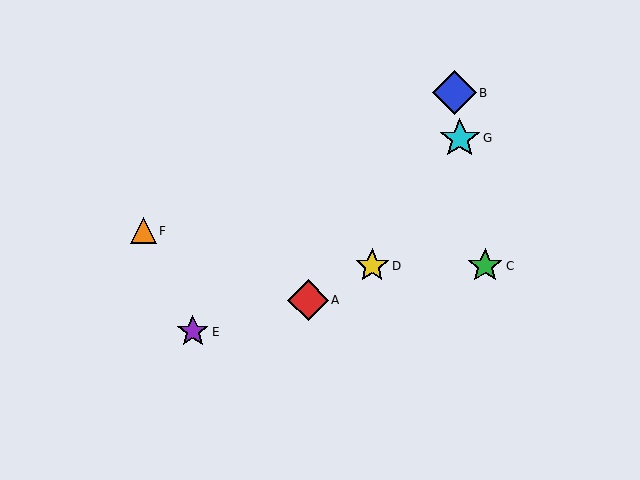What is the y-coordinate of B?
Object B is at y≈93.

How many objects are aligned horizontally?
2 objects (C, D) are aligned horizontally.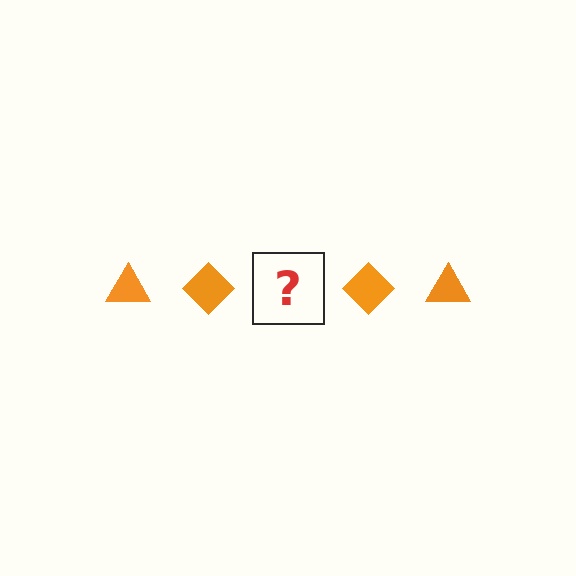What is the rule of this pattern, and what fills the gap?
The rule is that the pattern cycles through triangle, diamond shapes in orange. The gap should be filled with an orange triangle.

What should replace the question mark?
The question mark should be replaced with an orange triangle.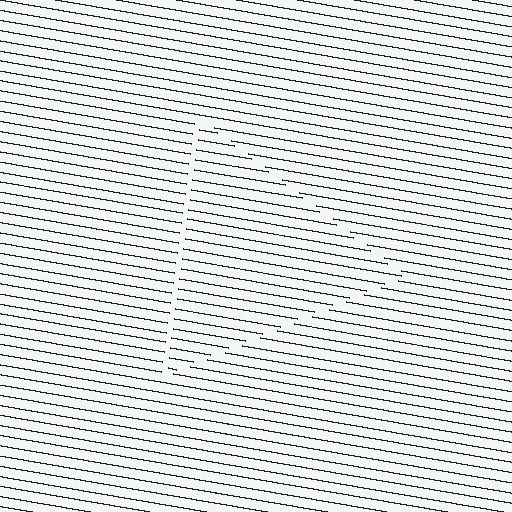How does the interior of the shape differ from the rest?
The interior of the shape contains the same grating, shifted by half a period — the contour is defined by the phase discontinuity where line-ends from the inner and outer gratings abut.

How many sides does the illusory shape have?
3 sides — the line-ends trace a triangle.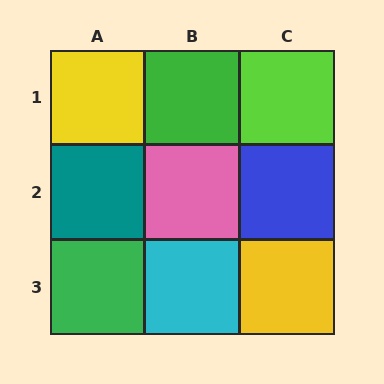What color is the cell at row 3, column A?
Green.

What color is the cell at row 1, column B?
Green.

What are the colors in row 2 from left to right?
Teal, pink, blue.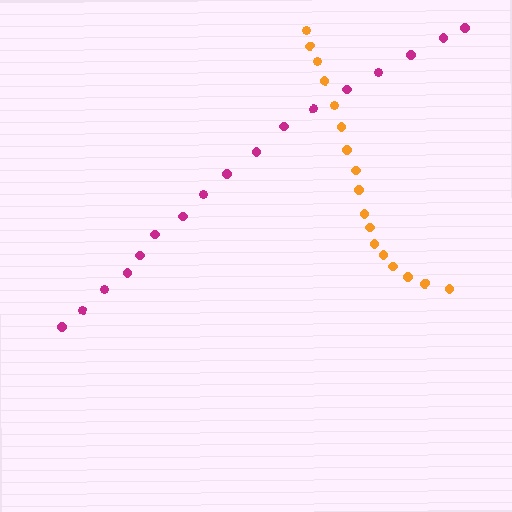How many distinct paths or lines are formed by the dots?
There are 2 distinct paths.